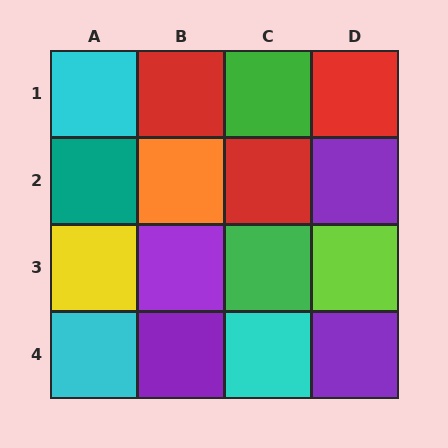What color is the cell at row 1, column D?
Red.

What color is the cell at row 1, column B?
Red.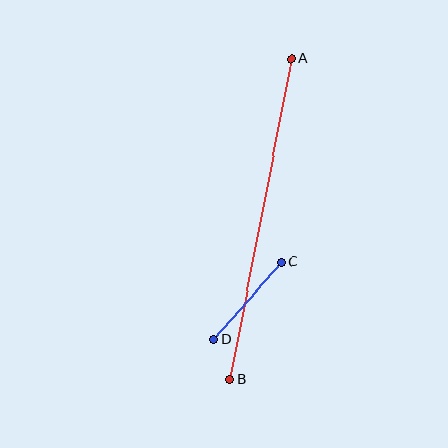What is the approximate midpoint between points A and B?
The midpoint is at approximately (260, 219) pixels.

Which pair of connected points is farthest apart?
Points A and B are farthest apart.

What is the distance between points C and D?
The distance is approximately 103 pixels.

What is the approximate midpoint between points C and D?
The midpoint is at approximately (248, 300) pixels.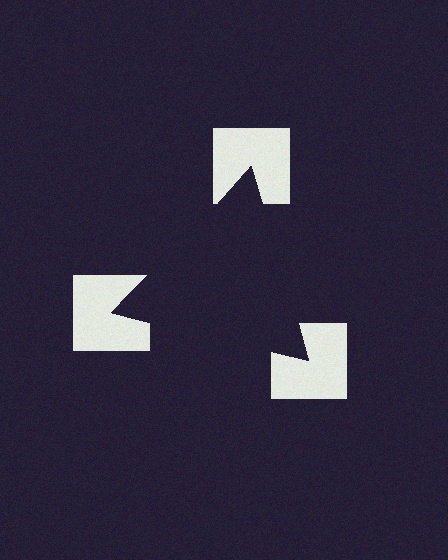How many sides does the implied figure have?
3 sides.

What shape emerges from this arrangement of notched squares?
An illusory triangle — its edges are inferred from the aligned wedge cuts in the notched squares, not physically drawn.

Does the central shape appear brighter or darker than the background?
It typically appears slightly darker than the background, even though no actual brightness change is drawn.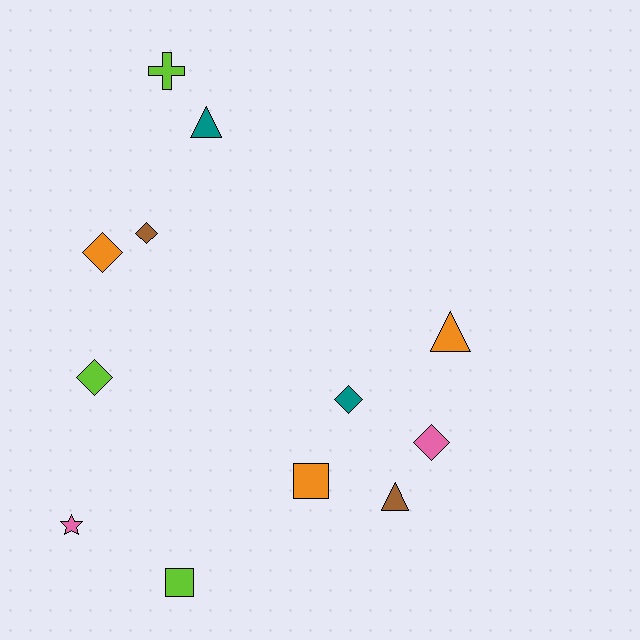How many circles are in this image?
There are no circles.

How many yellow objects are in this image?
There are no yellow objects.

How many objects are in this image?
There are 12 objects.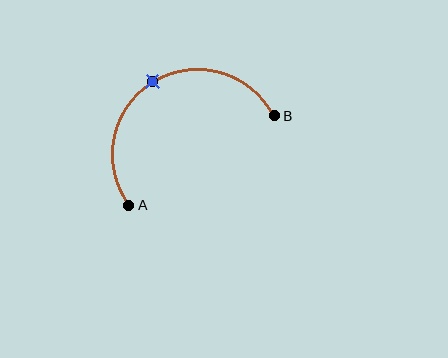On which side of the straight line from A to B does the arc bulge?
The arc bulges above the straight line connecting A and B.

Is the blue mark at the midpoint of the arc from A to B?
Yes. The blue mark lies on the arc at equal arc-length from both A and B — it is the arc midpoint.